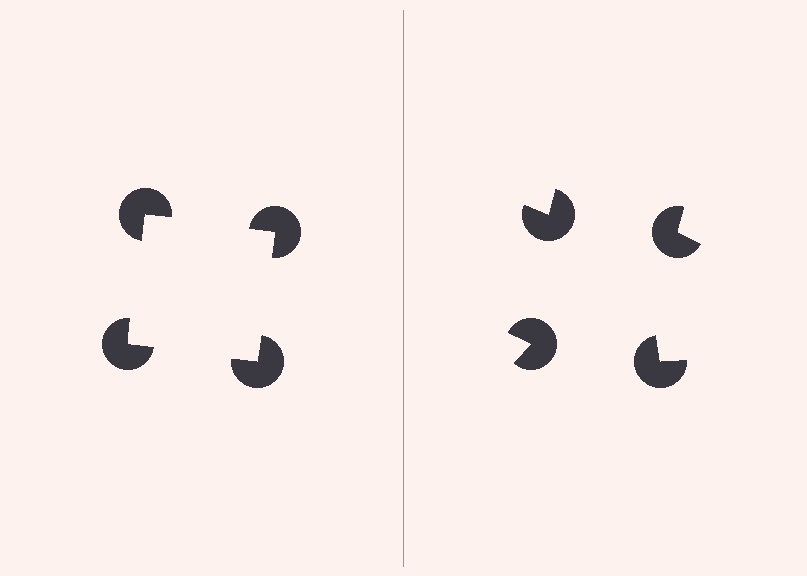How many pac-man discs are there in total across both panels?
8 — 4 on each side.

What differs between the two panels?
The pac-man discs are positioned identically on both sides; only the wedge orientations differ. On the left they align to a square; on the right they are misaligned.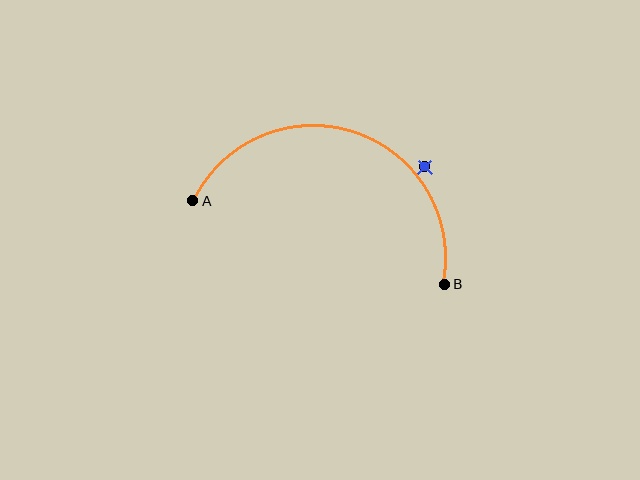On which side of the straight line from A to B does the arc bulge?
The arc bulges above the straight line connecting A and B.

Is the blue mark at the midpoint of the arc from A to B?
No — the blue mark does not lie on the arc at all. It sits slightly outside the curve.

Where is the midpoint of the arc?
The arc midpoint is the point on the curve farthest from the straight line joining A and B. It sits above that line.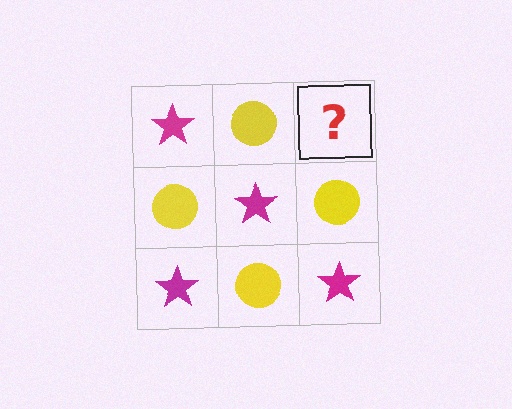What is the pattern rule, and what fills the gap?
The rule is that it alternates magenta star and yellow circle in a checkerboard pattern. The gap should be filled with a magenta star.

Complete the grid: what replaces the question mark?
The question mark should be replaced with a magenta star.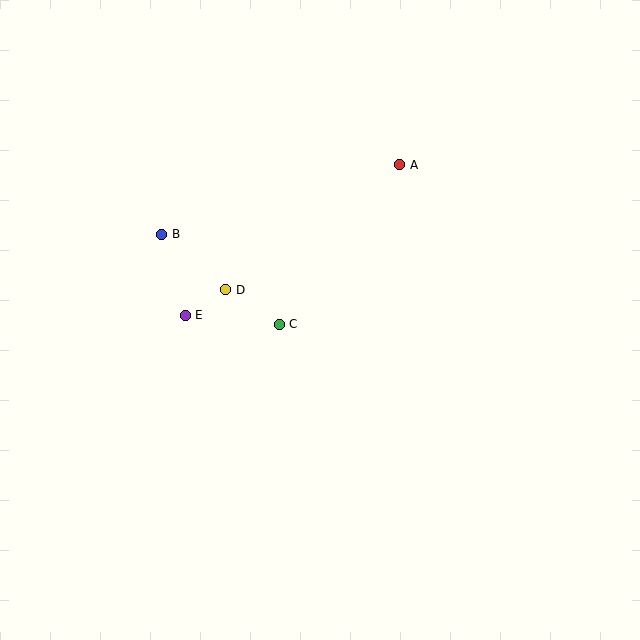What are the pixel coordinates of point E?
Point E is at (185, 315).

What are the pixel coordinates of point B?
Point B is at (162, 234).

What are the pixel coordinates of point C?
Point C is at (279, 324).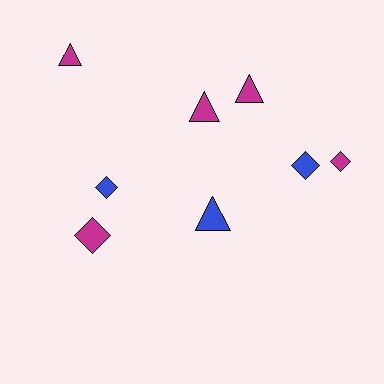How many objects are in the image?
There are 8 objects.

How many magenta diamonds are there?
There are 2 magenta diamonds.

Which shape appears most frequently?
Triangle, with 4 objects.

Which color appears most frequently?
Magenta, with 5 objects.